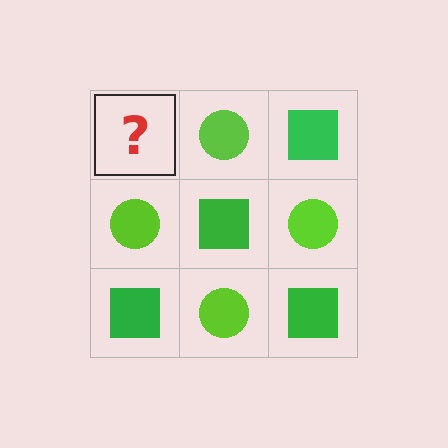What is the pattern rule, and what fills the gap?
The rule is that it alternates green square and lime circle in a checkerboard pattern. The gap should be filled with a green square.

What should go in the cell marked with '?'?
The missing cell should contain a green square.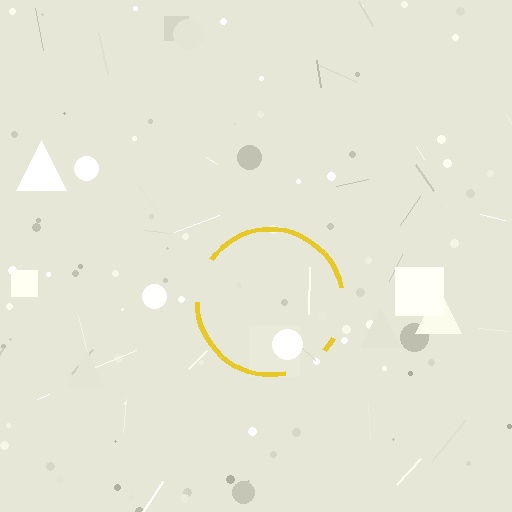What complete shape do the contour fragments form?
The contour fragments form a circle.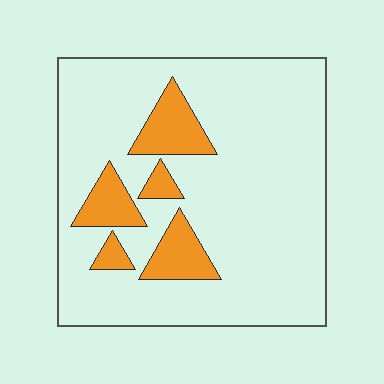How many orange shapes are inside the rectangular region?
5.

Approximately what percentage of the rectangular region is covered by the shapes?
Approximately 15%.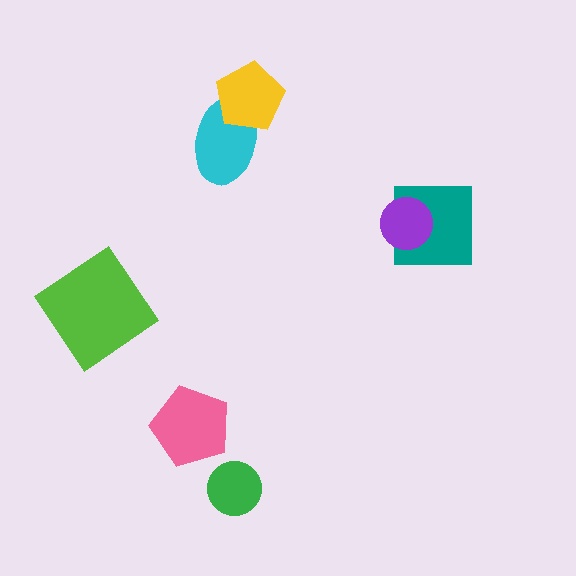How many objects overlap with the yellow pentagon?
1 object overlaps with the yellow pentagon.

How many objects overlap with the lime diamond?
0 objects overlap with the lime diamond.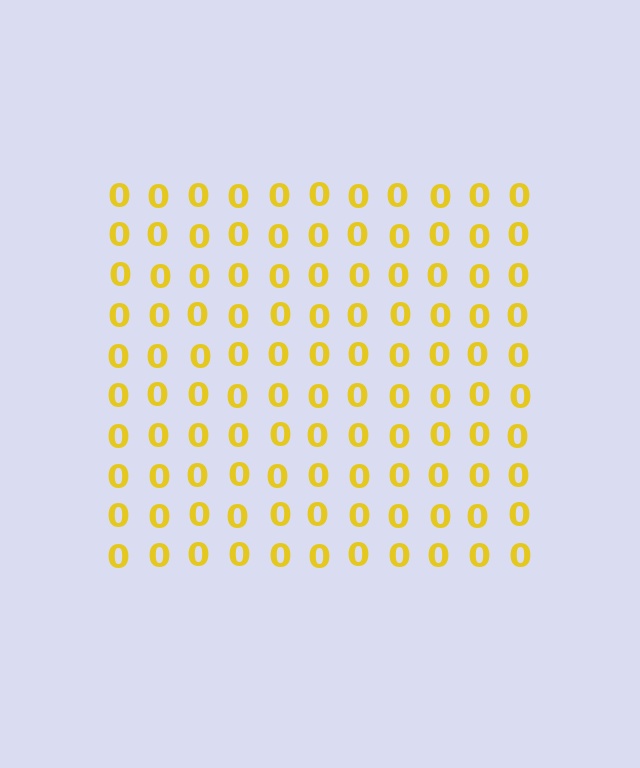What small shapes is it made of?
It is made of small digit 0's.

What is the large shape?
The large shape is a square.